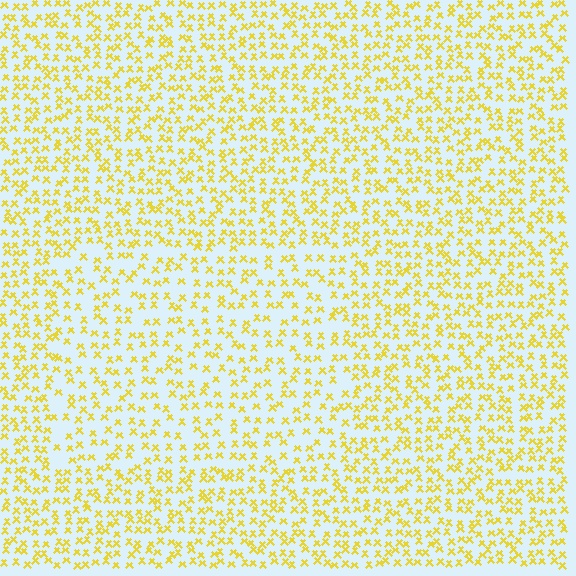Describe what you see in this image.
The image contains small yellow elements arranged at two different densities. A rectangle-shaped region is visible where the elements are less densely packed than the surrounding area.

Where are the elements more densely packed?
The elements are more densely packed outside the rectangle boundary.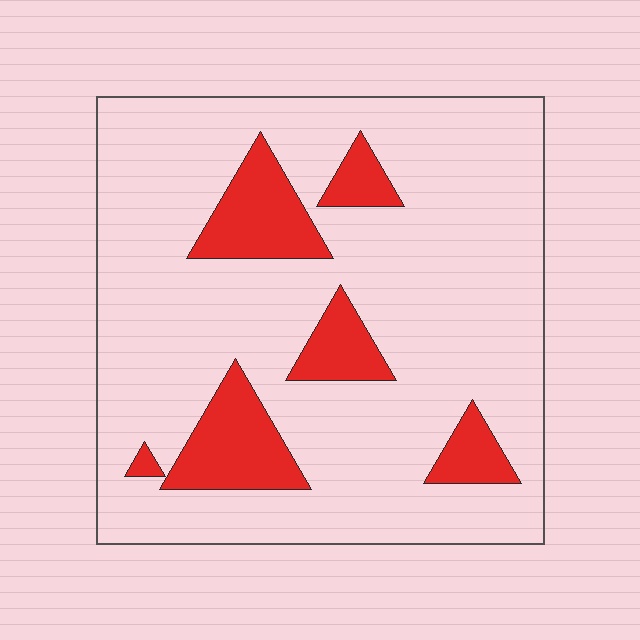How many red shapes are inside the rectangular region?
6.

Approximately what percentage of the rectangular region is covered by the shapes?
Approximately 15%.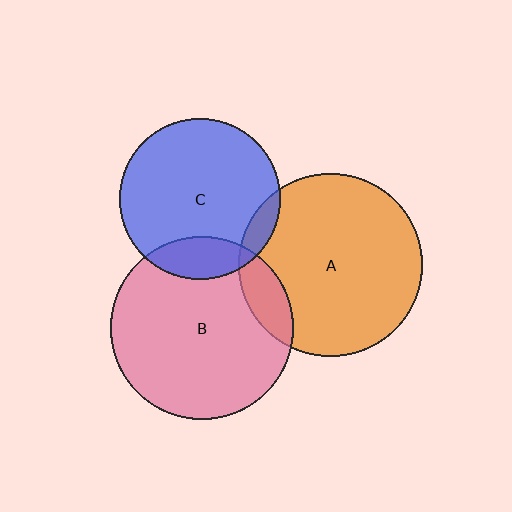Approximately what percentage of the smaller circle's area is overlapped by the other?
Approximately 15%.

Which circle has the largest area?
Circle A (orange).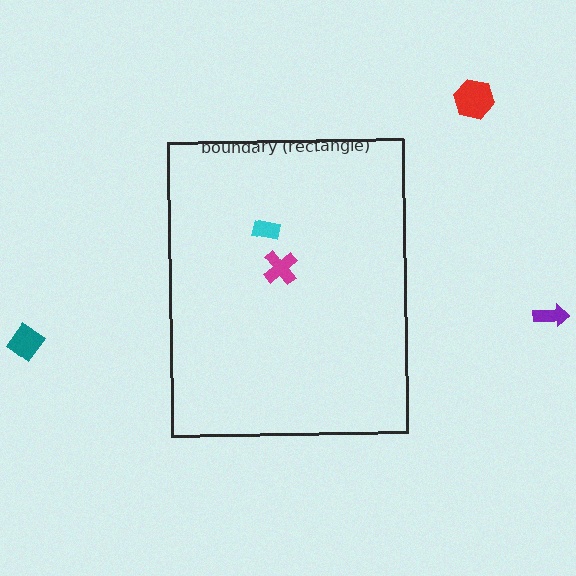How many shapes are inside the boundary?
2 inside, 3 outside.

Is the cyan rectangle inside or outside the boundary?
Inside.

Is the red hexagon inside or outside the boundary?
Outside.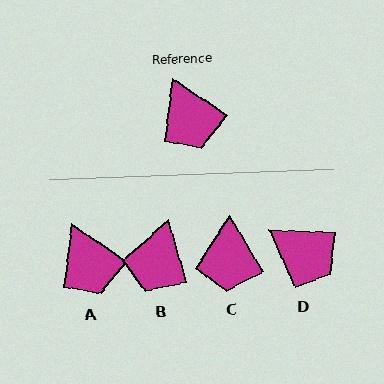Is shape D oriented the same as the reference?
No, it is off by about 31 degrees.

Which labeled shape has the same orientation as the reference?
A.